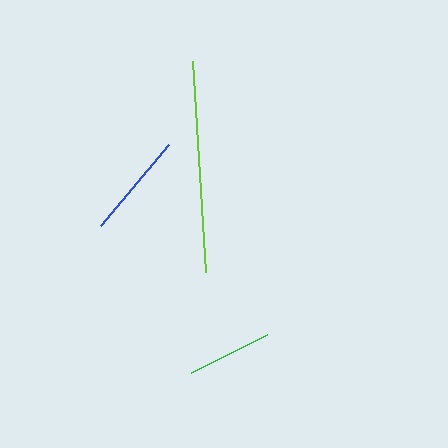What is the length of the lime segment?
The lime segment is approximately 212 pixels long.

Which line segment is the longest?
The lime line is the longest at approximately 212 pixels.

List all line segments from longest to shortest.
From longest to shortest: lime, blue, green.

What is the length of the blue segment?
The blue segment is approximately 106 pixels long.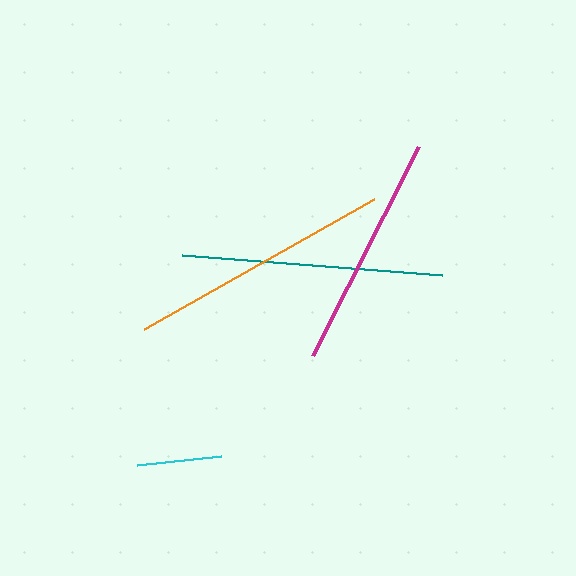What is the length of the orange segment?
The orange segment is approximately 265 pixels long.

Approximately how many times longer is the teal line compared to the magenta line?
The teal line is approximately 1.1 times the length of the magenta line.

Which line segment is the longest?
The orange line is the longest at approximately 265 pixels.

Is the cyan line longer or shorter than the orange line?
The orange line is longer than the cyan line.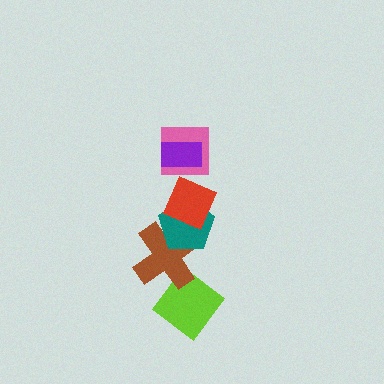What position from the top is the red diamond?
The red diamond is 3rd from the top.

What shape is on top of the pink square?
The purple rectangle is on top of the pink square.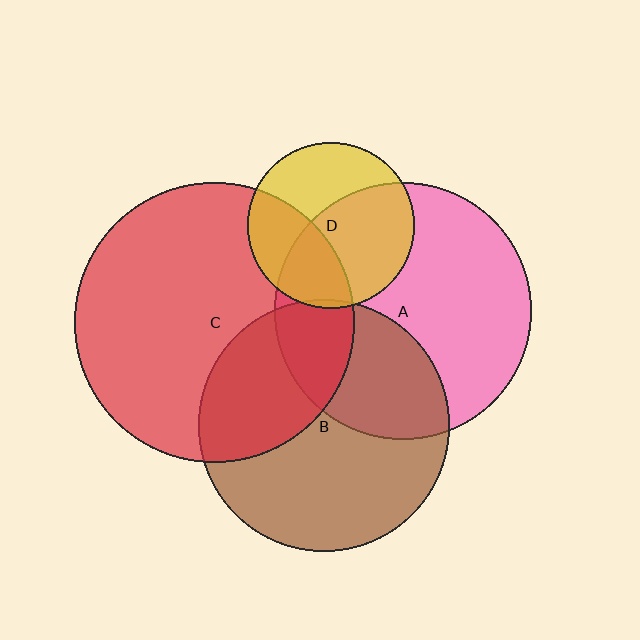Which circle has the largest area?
Circle C (red).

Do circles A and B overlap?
Yes.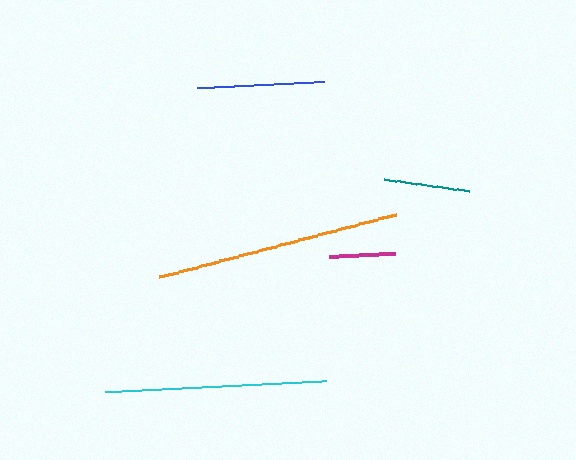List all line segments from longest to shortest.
From longest to shortest: orange, cyan, blue, teal, magenta.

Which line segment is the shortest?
The magenta line is the shortest at approximately 66 pixels.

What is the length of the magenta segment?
The magenta segment is approximately 66 pixels long.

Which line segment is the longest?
The orange line is the longest at approximately 246 pixels.